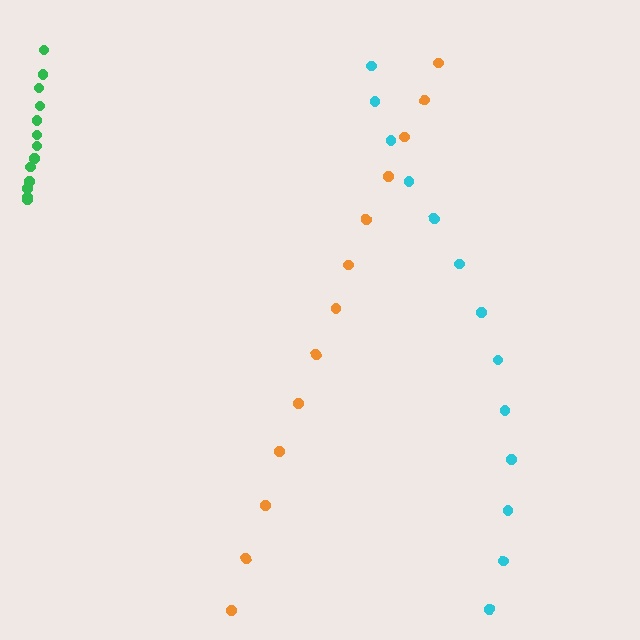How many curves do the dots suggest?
There are 3 distinct paths.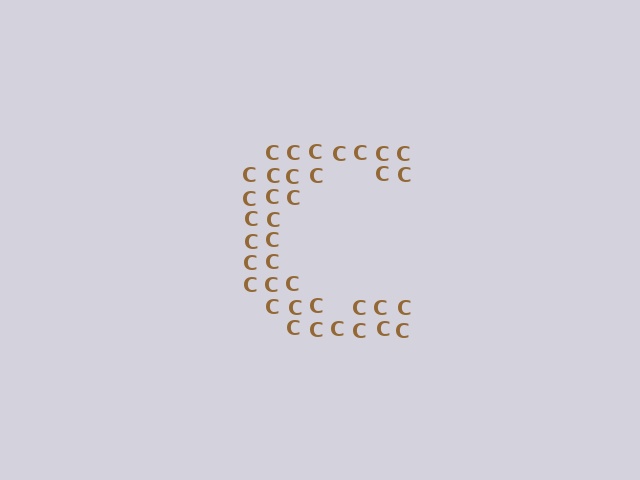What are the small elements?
The small elements are letter C's.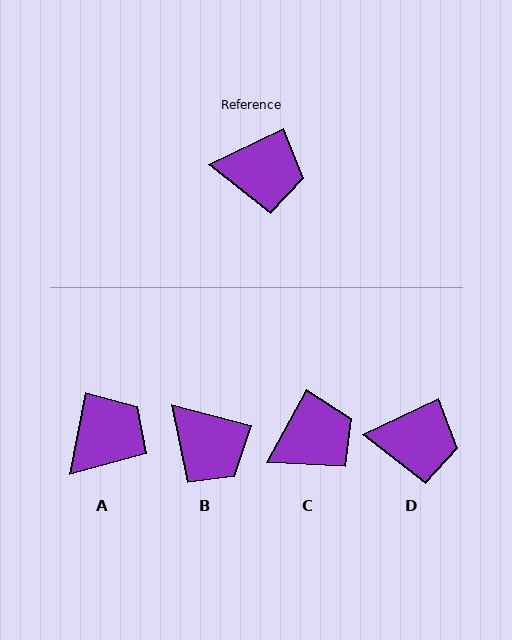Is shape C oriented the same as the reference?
No, it is off by about 36 degrees.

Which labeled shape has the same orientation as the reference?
D.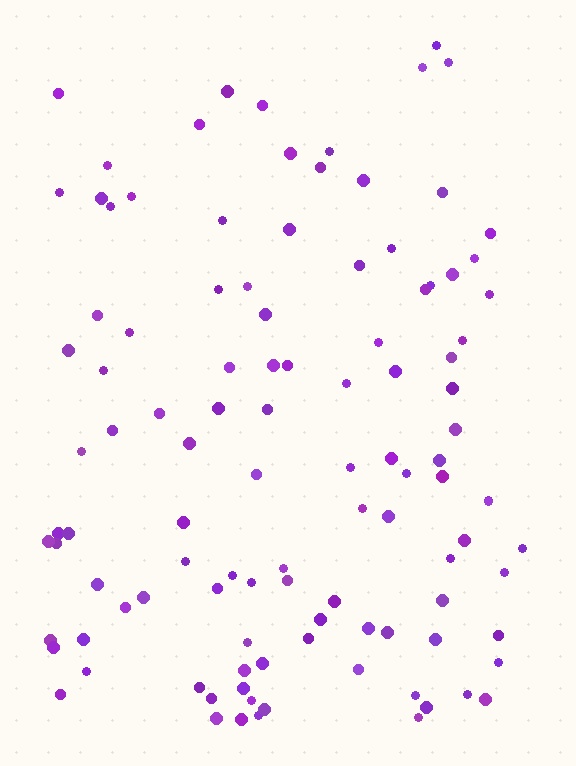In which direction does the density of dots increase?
From top to bottom, with the bottom side densest.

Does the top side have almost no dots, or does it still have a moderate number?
Still a moderate number, just noticeably fewer than the bottom.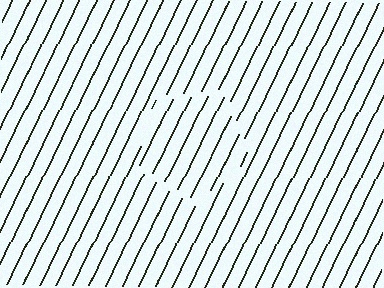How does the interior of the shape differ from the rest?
The interior of the shape contains the same grating, shifted by half a period — the contour is defined by the phase discontinuity where line-ends from the inner and outer gratings abut.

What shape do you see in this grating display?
An illusory pentagon. The interior of the shape contains the same grating, shifted by half a period — the contour is defined by the phase discontinuity where line-ends from the inner and outer gratings abut.